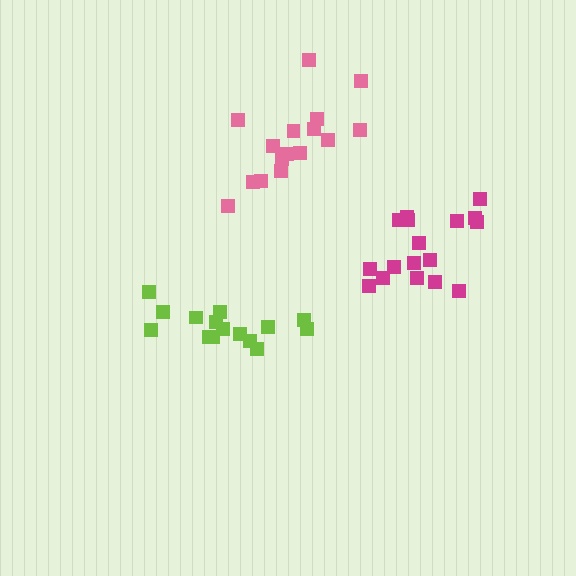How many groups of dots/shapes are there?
There are 3 groups.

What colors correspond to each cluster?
The clusters are colored: lime, pink, magenta.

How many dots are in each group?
Group 1: 15 dots, Group 2: 16 dots, Group 3: 17 dots (48 total).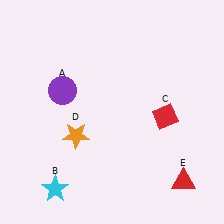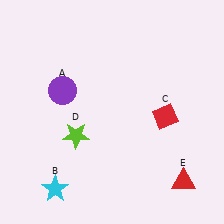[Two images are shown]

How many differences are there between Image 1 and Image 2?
There is 1 difference between the two images.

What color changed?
The star (D) changed from orange in Image 1 to lime in Image 2.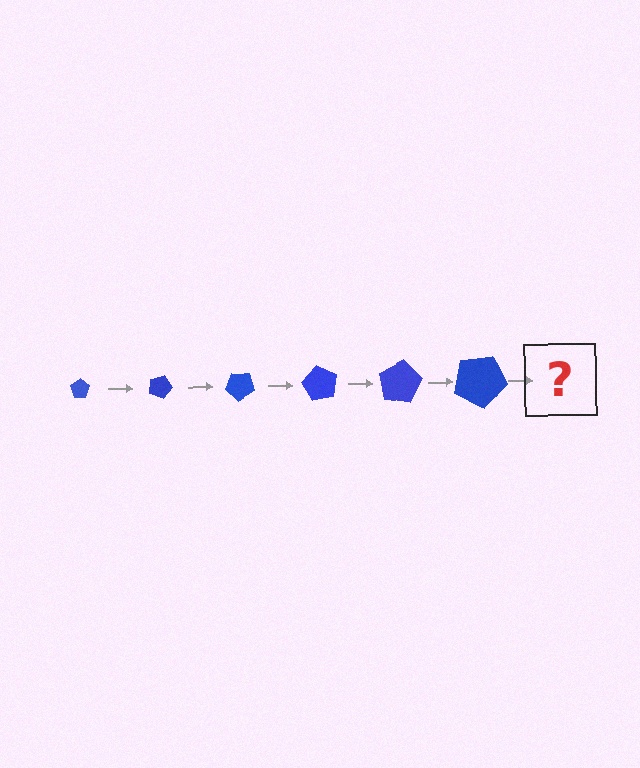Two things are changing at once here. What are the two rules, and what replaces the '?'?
The two rules are that the pentagon grows larger each step and it rotates 20 degrees each step. The '?' should be a pentagon, larger than the previous one and rotated 120 degrees from the start.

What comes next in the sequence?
The next element should be a pentagon, larger than the previous one and rotated 120 degrees from the start.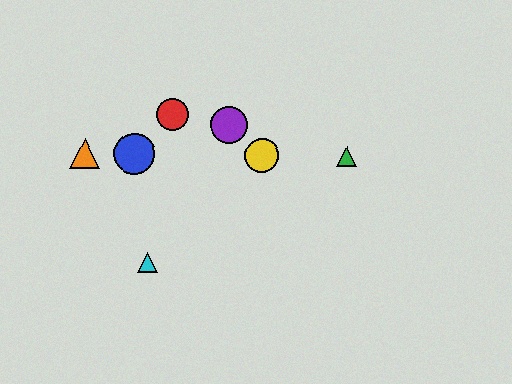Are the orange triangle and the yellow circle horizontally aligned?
Yes, both are at y≈153.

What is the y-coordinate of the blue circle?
The blue circle is at y≈154.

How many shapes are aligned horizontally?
4 shapes (the blue circle, the green triangle, the yellow circle, the orange triangle) are aligned horizontally.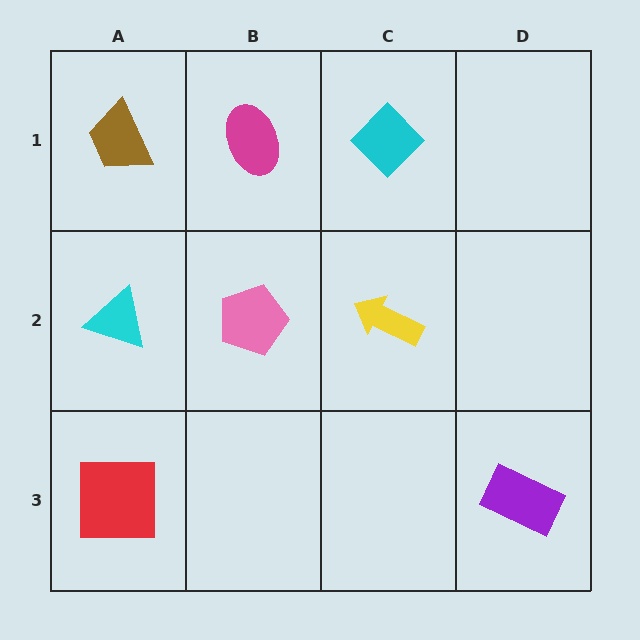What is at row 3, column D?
A purple rectangle.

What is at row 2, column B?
A pink pentagon.